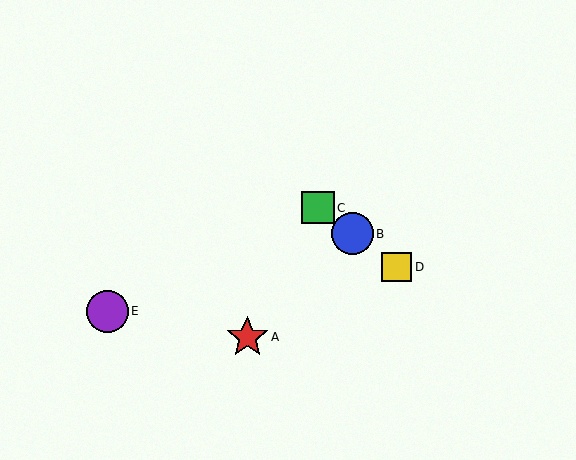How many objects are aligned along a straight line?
3 objects (B, C, D) are aligned along a straight line.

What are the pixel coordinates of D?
Object D is at (397, 267).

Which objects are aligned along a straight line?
Objects B, C, D are aligned along a straight line.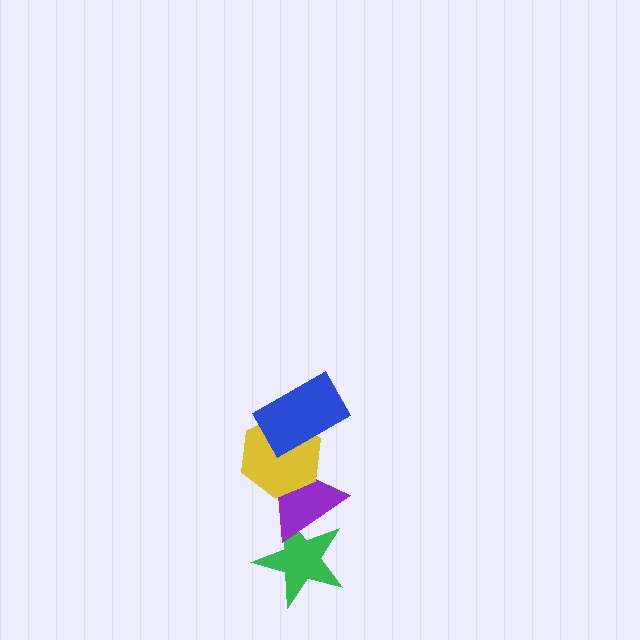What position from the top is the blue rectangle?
The blue rectangle is 1st from the top.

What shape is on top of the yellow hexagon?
The blue rectangle is on top of the yellow hexagon.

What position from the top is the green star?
The green star is 4th from the top.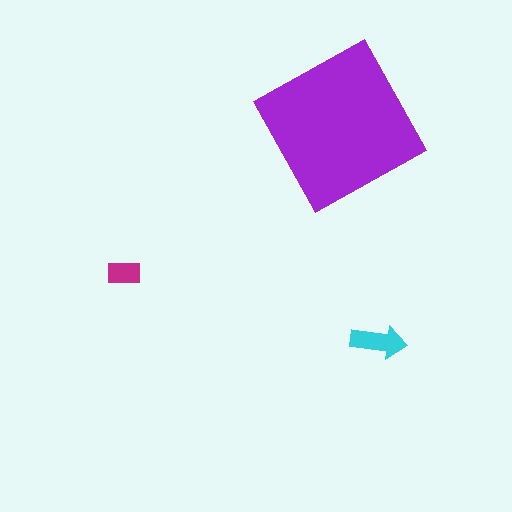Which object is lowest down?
The cyan arrow is bottommost.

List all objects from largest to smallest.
The purple square, the cyan arrow, the magenta rectangle.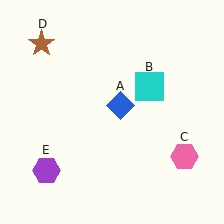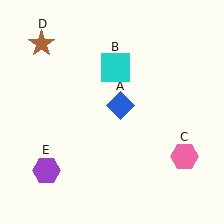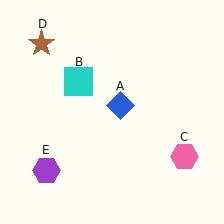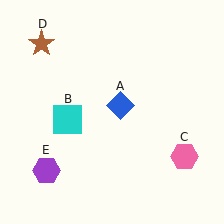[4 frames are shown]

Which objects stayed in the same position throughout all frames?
Blue diamond (object A) and pink hexagon (object C) and brown star (object D) and purple hexagon (object E) remained stationary.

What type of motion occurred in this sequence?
The cyan square (object B) rotated counterclockwise around the center of the scene.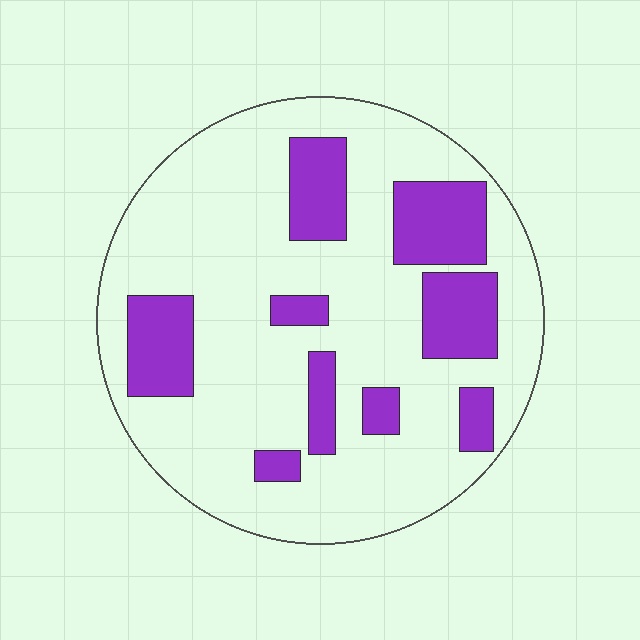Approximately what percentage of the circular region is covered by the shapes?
Approximately 25%.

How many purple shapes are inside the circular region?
9.